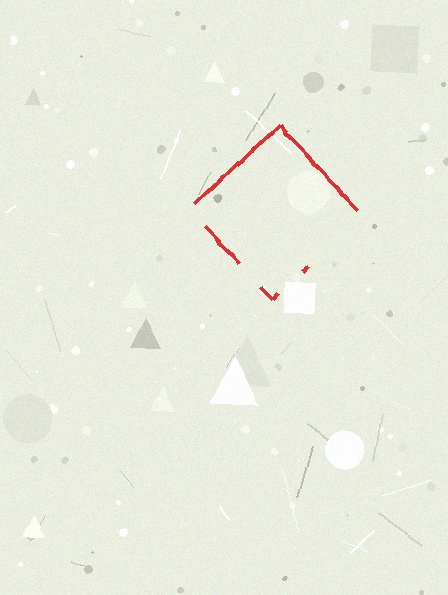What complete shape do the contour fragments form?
The contour fragments form a diamond.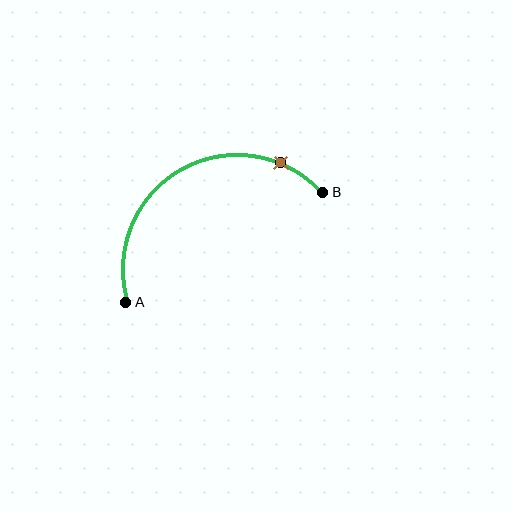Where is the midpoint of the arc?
The arc midpoint is the point on the curve farthest from the straight line joining A and B. It sits above that line.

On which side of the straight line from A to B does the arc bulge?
The arc bulges above the straight line connecting A and B.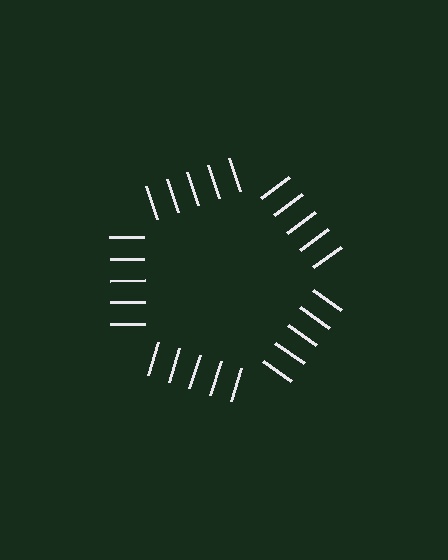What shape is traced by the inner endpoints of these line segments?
An illusory pentagon — the line segments terminate on its edges but no continuous stroke is drawn.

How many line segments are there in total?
25 — 5 along each of the 5 edges.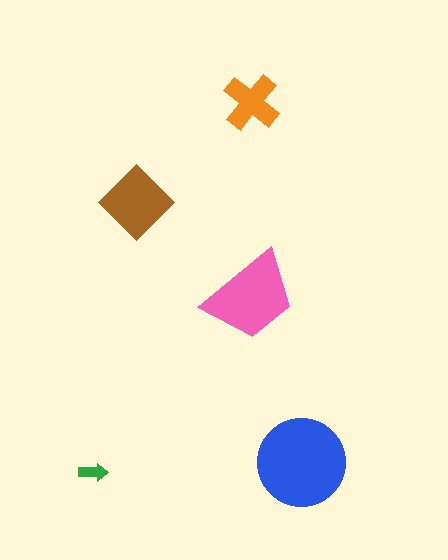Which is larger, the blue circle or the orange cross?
The blue circle.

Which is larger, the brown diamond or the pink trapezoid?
The pink trapezoid.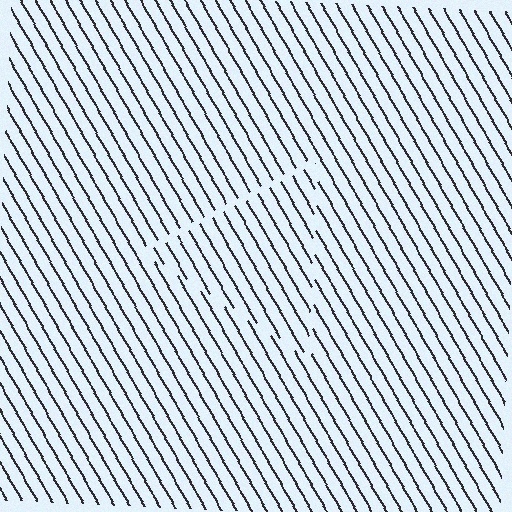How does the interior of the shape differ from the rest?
The interior of the shape contains the same grating, shifted by half a period — the contour is defined by the phase discontinuity where line-ends from the inner and outer gratings abut.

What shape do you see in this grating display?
An illusory triangle. The interior of the shape contains the same grating, shifted by half a period — the contour is defined by the phase discontinuity where line-ends from the inner and outer gratings abut.